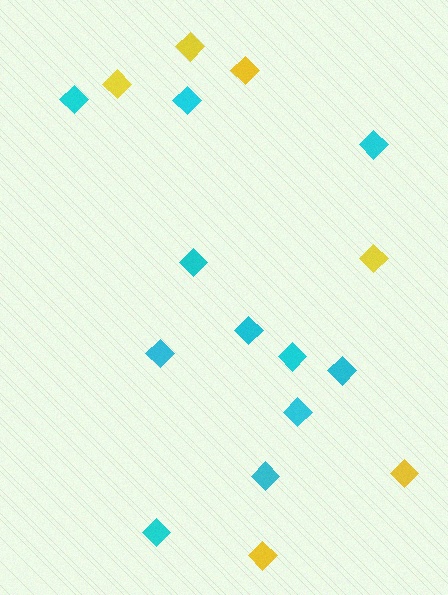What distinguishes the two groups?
There are 2 groups: one group of yellow diamonds (6) and one group of cyan diamonds (11).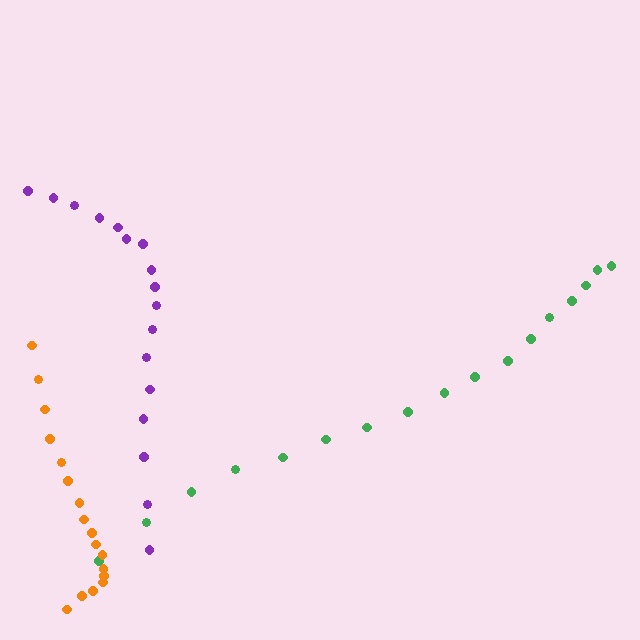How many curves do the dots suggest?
There are 3 distinct paths.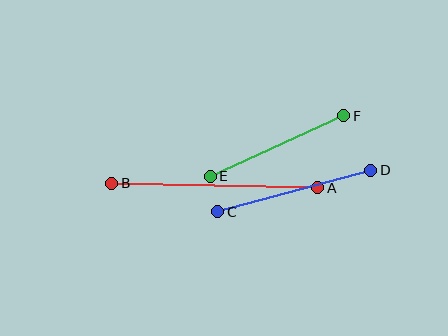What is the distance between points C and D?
The distance is approximately 159 pixels.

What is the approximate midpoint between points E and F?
The midpoint is at approximately (277, 146) pixels.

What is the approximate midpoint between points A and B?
The midpoint is at approximately (215, 185) pixels.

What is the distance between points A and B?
The distance is approximately 206 pixels.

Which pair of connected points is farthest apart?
Points A and B are farthest apart.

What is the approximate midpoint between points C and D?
The midpoint is at approximately (294, 191) pixels.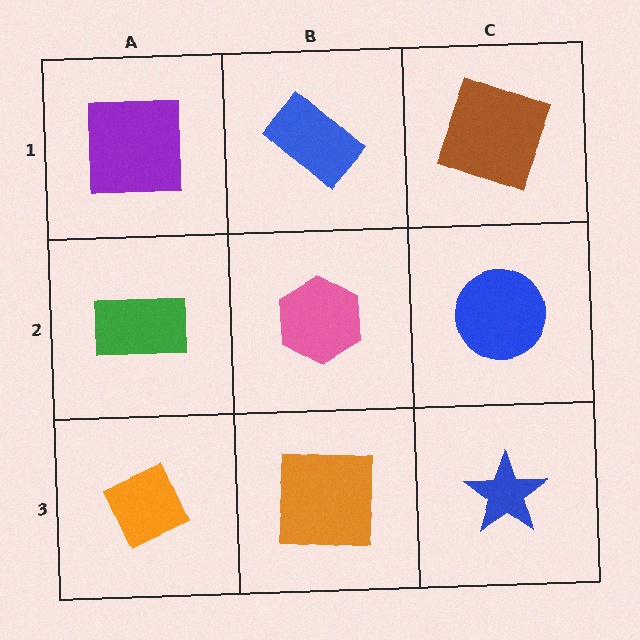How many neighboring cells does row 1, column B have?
3.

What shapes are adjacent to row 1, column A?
A green rectangle (row 2, column A), a blue rectangle (row 1, column B).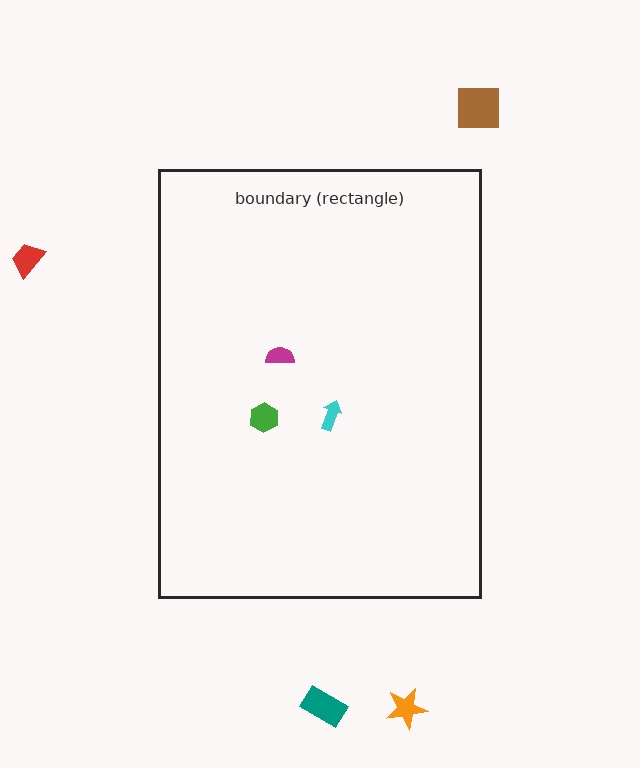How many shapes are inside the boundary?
3 inside, 4 outside.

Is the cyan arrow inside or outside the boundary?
Inside.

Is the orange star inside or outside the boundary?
Outside.